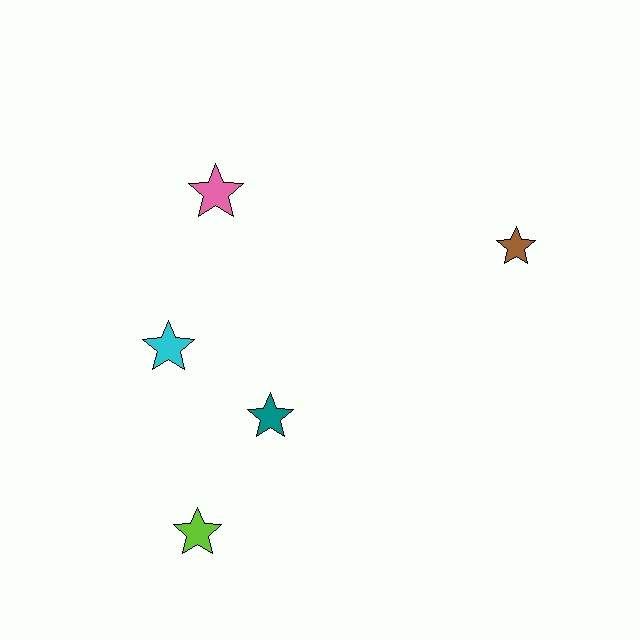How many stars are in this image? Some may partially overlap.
There are 5 stars.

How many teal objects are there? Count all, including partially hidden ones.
There is 1 teal object.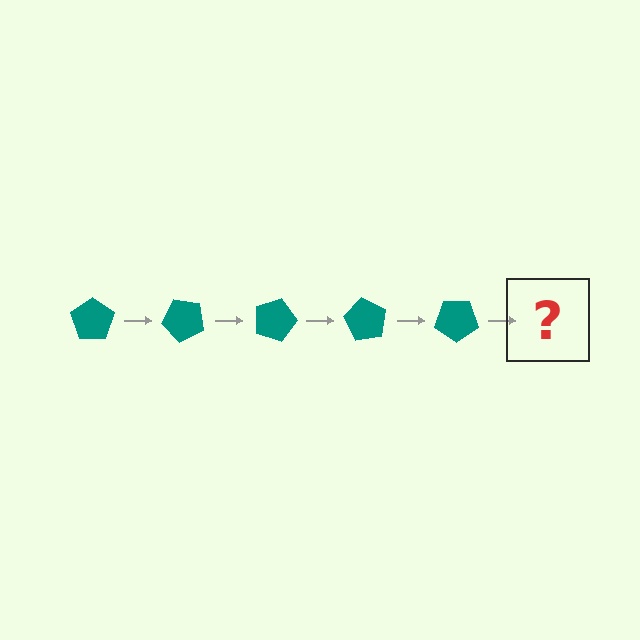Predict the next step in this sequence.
The next step is a teal pentagon rotated 225 degrees.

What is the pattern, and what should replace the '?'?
The pattern is that the pentagon rotates 45 degrees each step. The '?' should be a teal pentagon rotated 225 degrees.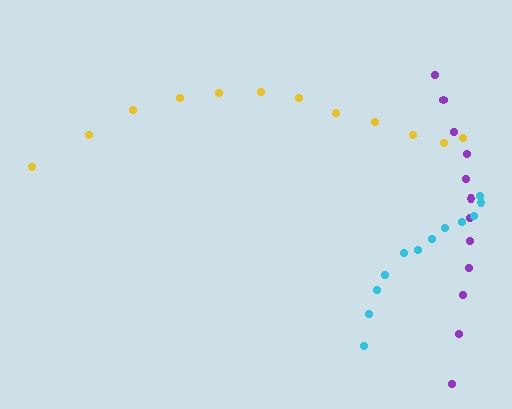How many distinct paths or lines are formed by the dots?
There are 3 distinct paths.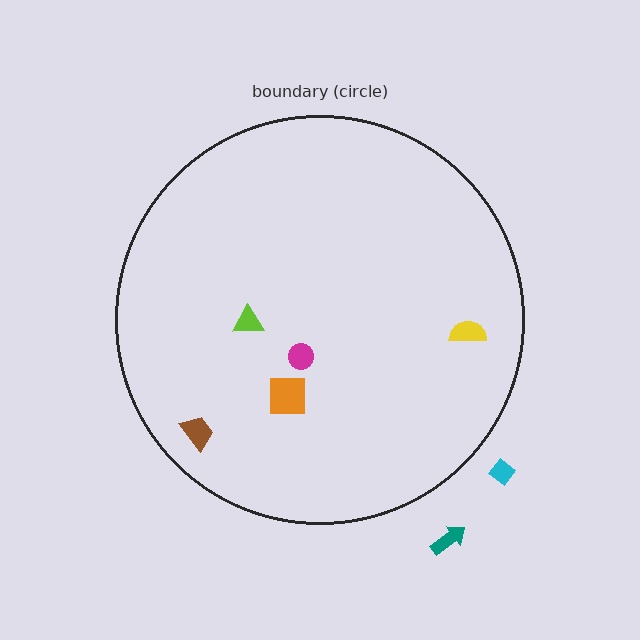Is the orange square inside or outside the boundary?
Inside.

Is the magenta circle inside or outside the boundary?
Inside.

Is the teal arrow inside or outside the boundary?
Outside.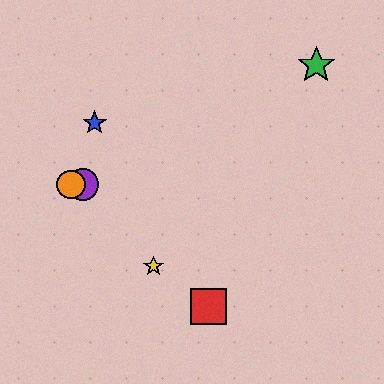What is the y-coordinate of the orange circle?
The orange circle is at y≈184.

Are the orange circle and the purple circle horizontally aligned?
Yes, both are at y≈184.